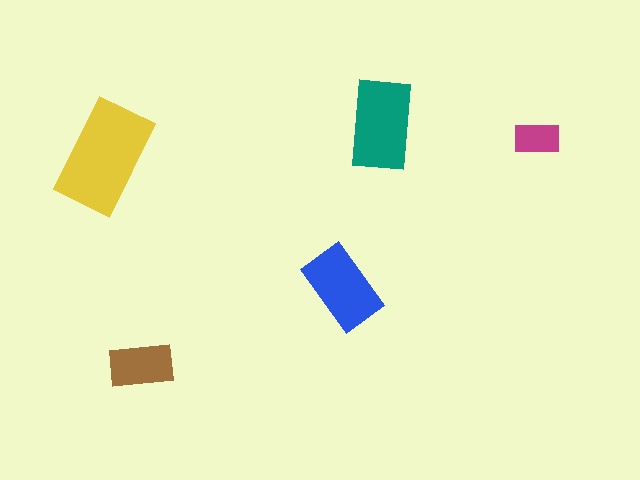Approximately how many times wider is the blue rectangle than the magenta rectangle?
About 2 times wider.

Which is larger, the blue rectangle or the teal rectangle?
The teal one.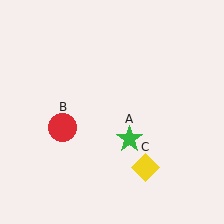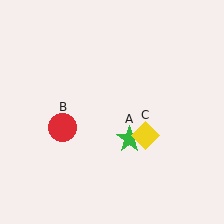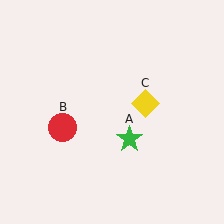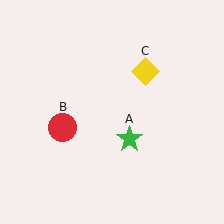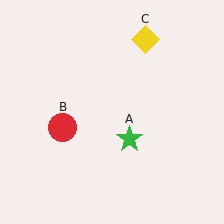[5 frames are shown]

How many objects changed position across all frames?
1 object changed position: yellow diamond (object C).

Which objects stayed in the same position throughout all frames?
Green star (object A) and red circle (object B) remained stationary.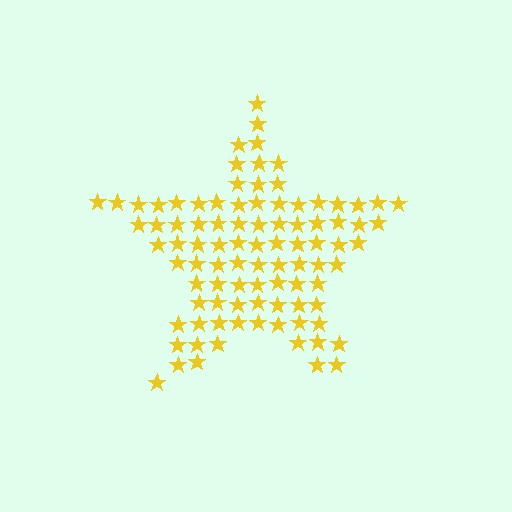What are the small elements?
The small elements are stars.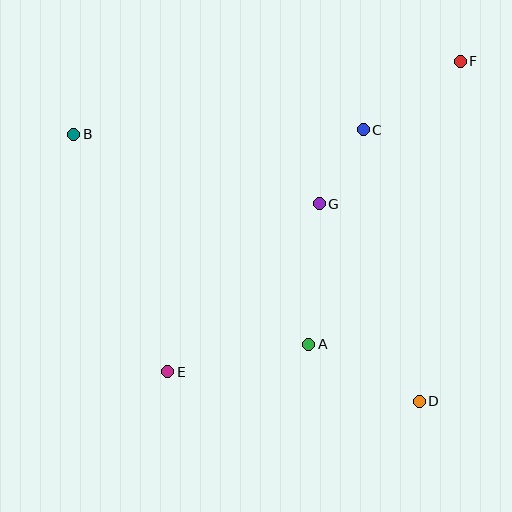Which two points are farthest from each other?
Points B and D are farthest from each other.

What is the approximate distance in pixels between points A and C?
The distance between A and C is approximately 221 pixels.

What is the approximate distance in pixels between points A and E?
The distance between A and E is approximately 144 pixels.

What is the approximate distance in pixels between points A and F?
The distance between A and F is approximately 321 pixels.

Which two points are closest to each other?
Points C and G are closest to each other.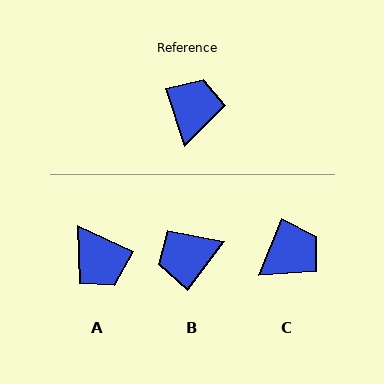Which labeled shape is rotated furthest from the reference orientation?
A, about 133 degrees away.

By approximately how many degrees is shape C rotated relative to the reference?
Approximately 40 degrees clockwise.